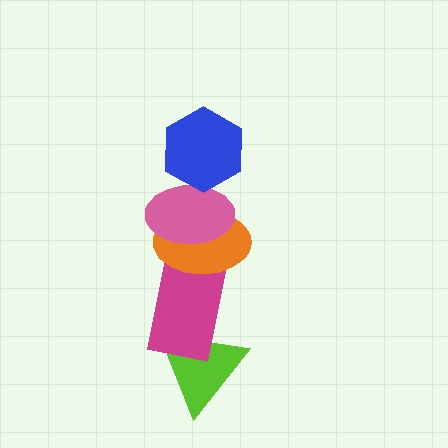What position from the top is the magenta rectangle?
The magenta rectangle is 4th from the top.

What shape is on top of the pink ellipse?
The blue hexagon is on top of the pink ellipse.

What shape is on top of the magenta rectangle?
The orange ellipse is on top of the magenta rectangle.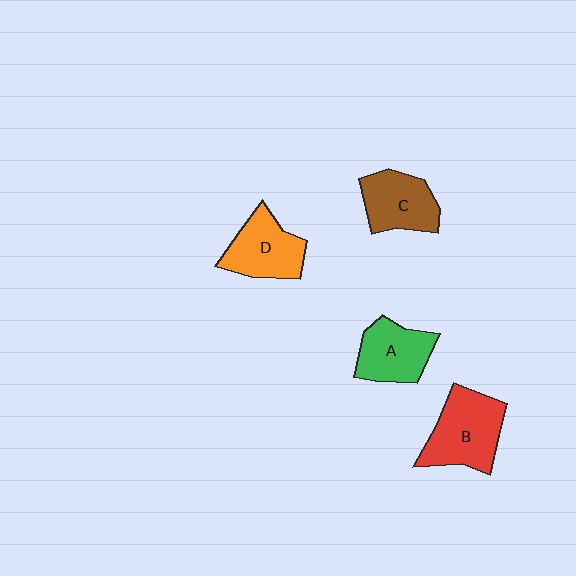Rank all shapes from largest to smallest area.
From largest to smallest: B (red), D (orange), C (brown), A (green).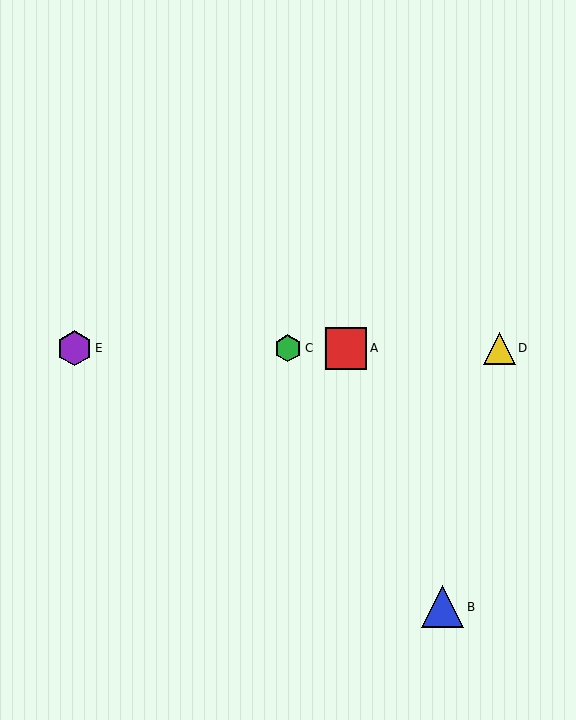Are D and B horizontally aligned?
No, D is at y≈348 and B is at y≈607.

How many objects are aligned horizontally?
4 objects (A, C, D, E) are aligned horizontally.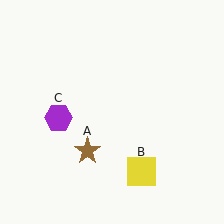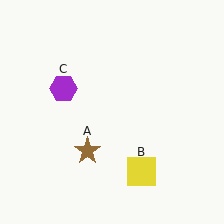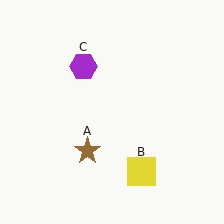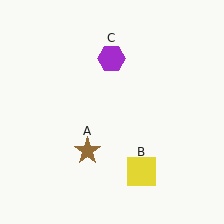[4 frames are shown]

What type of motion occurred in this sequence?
The purple hexagon (object C) rotated clockwise around the center of the scene.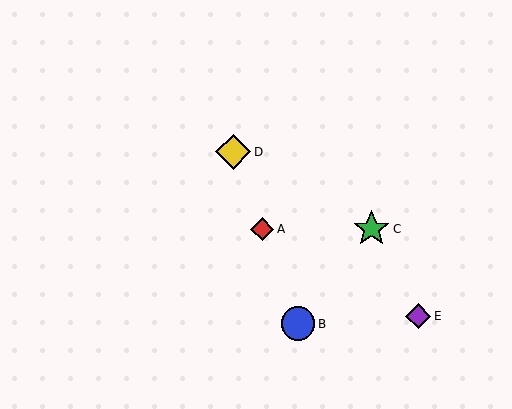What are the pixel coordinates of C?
Object C is at (372, 229).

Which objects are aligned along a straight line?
Objects A, B, D are aligned along a straight line.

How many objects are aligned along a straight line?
3 objects (A, B, D) are aligned along a straight line.